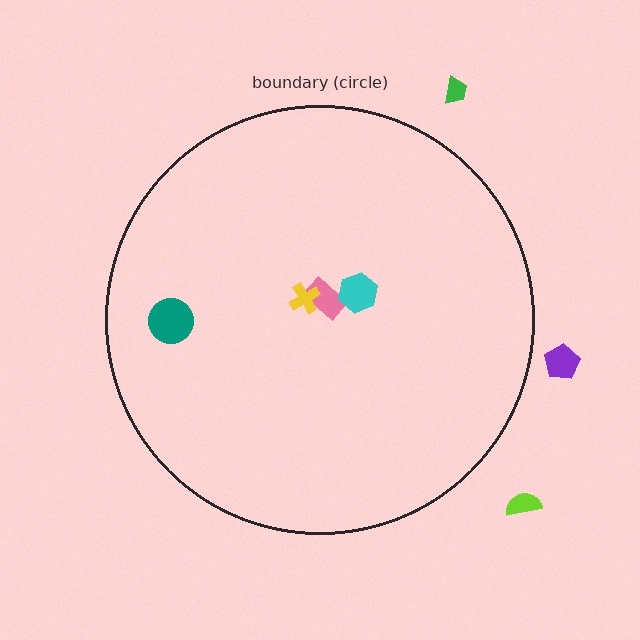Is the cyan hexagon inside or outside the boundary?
Inside.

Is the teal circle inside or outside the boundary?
Inside.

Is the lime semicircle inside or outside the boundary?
Outside.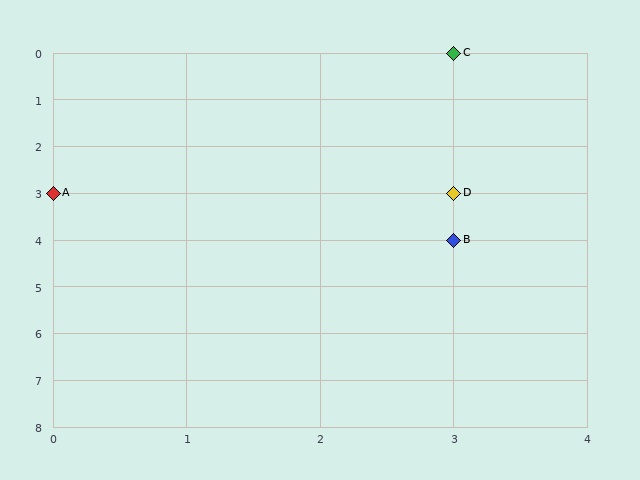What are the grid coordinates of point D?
Point D is at grid coordinates (3, 3).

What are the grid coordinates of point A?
Point A is at grid coordinates (0, 3).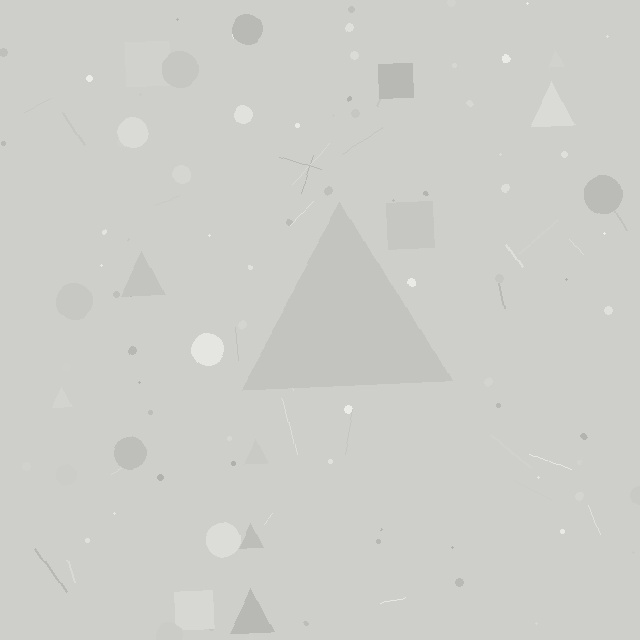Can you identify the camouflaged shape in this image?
The camouflaged shape is a triangle.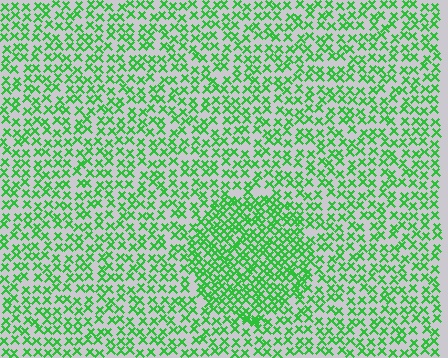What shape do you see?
I see a circle.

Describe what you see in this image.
The image contains small green elements arranged at two different densities. A circle-shaped region is visible where the elements are more densely packed than the surrounding area.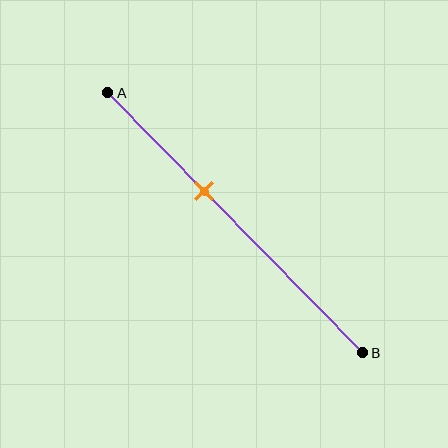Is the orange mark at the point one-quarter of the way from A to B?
No, the mark is at about 40% from A, not at the 25% one-quarter point.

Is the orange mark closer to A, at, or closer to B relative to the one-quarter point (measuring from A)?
The orange mark is closer to point B than the one-quarter point of segment AB.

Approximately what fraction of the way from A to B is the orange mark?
The orange mark is approximately 40% of the way from A to B.